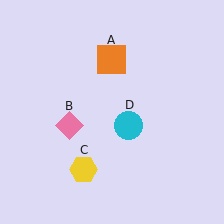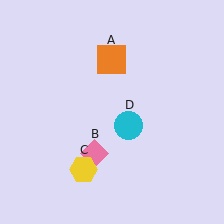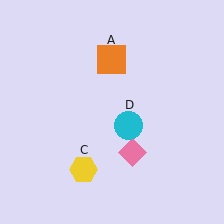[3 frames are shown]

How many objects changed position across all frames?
1 object changed position: pink diamond (object B).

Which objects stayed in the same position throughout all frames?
Orange square (object A) and yellow hexagon (object C) and cyan circle (object D) remained stationary.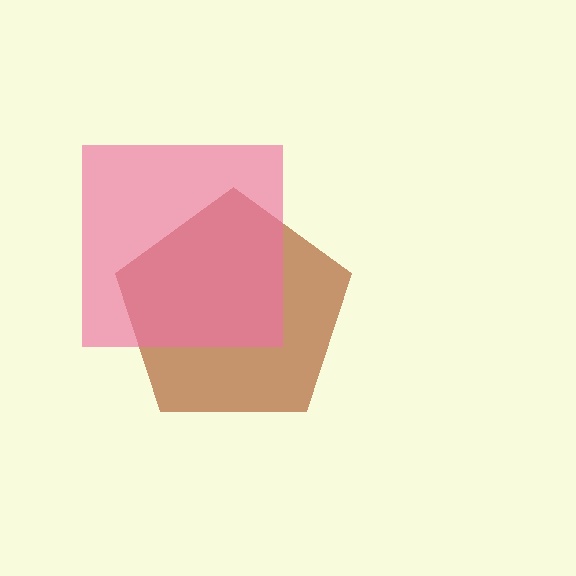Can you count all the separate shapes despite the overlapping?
Yes, there are 2 separate shapes.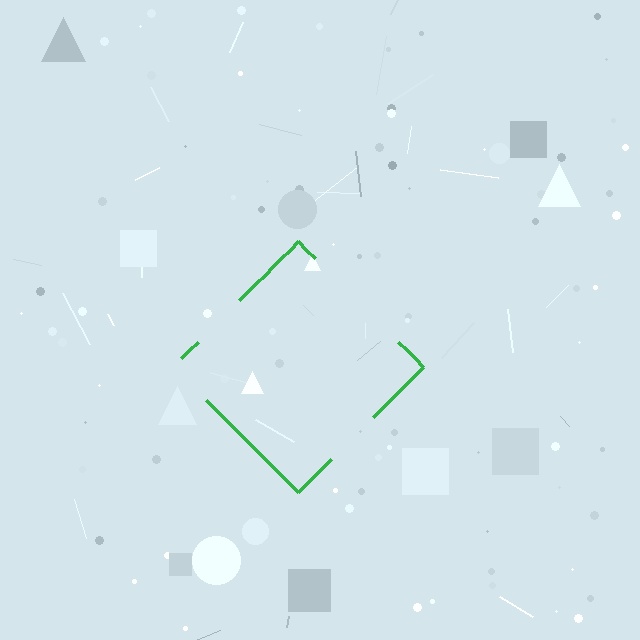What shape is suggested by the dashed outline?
The dashed outline suggests a diamond.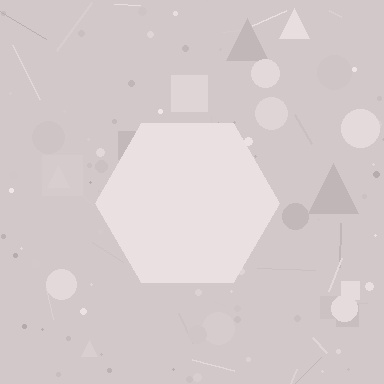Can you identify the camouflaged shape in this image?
The camouflaged shape is a hexagon.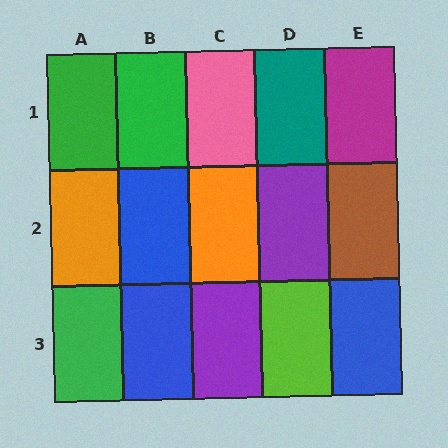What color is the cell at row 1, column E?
Magenta.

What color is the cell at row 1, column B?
Green.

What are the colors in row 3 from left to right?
Green, blue, purple, lime, blue.